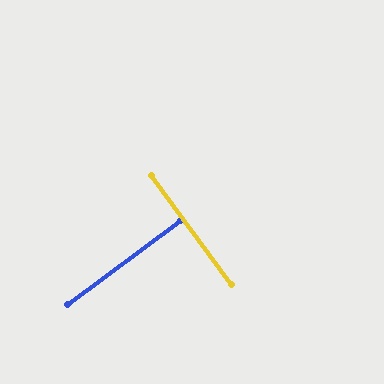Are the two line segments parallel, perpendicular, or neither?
Perpendicular — they meet at approximately 90°.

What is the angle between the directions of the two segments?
Approximately 90 degrees.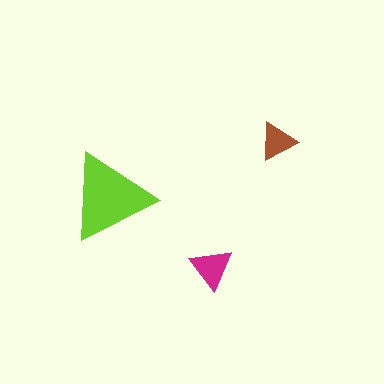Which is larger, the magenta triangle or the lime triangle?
The lime one.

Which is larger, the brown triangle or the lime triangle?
The lime one.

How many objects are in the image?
There are 3 objects in the image.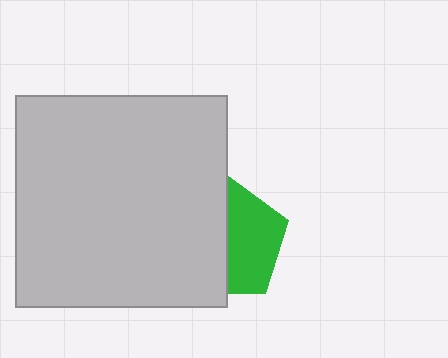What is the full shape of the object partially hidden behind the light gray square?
The partially hidden object is a green pentagon.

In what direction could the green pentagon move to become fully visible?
The green pentagon could move right. That would shift it out from behind the light gray square entirely.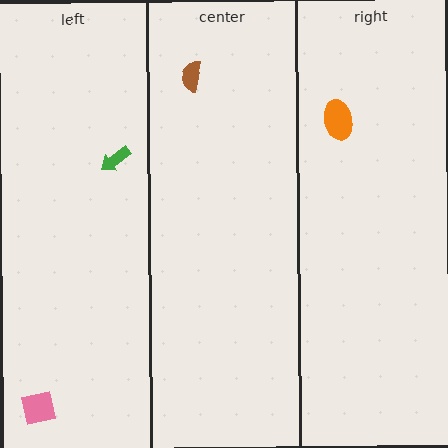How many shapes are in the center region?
1.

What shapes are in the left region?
The pink square, the green arrow.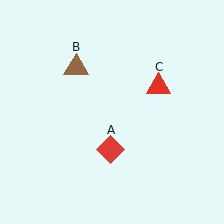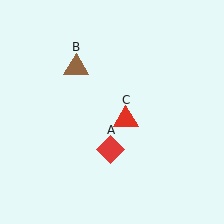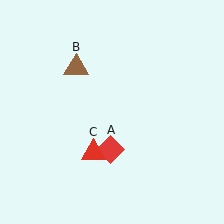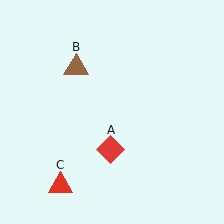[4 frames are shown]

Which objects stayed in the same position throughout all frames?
Red diamond (object A) and brown triangle (object B) remained stationary.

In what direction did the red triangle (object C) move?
The red triangle (object C) moved down and to the left.